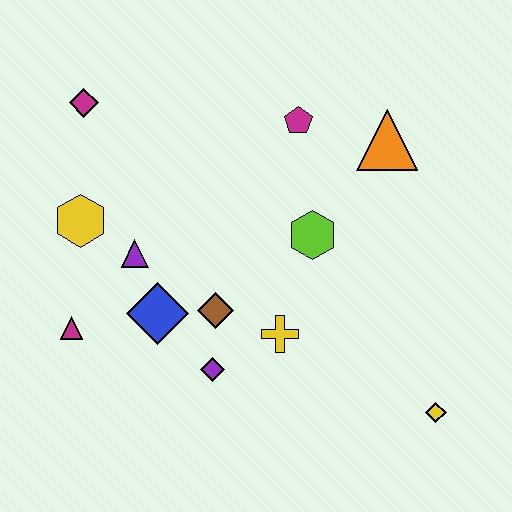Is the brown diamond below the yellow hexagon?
Yes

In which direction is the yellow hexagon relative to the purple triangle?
The yellow hexagon is to the left of the purple triangle.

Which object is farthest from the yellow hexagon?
The yellow diamond is farthest from the yellow hexagon.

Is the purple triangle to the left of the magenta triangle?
No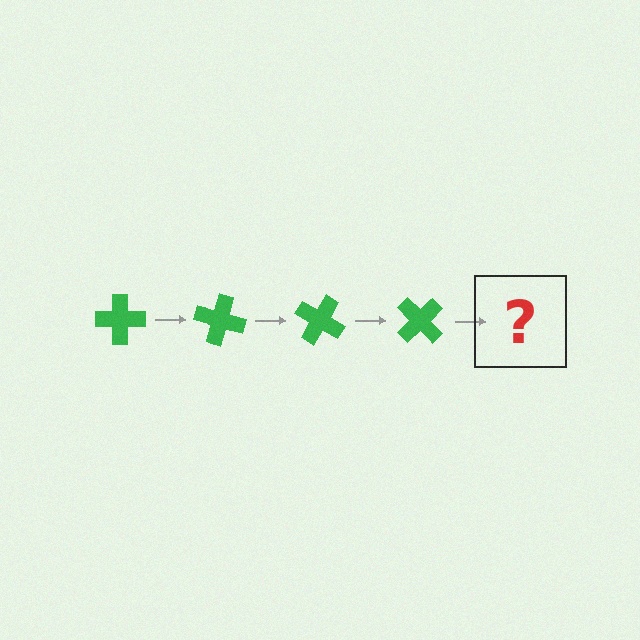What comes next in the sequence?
The next element should be a green cross rotated 60 degrees.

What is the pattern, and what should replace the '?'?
The pattern is that the cross rotates 15 degrees each step. The '?' should be a green cross rotated 60 degrees.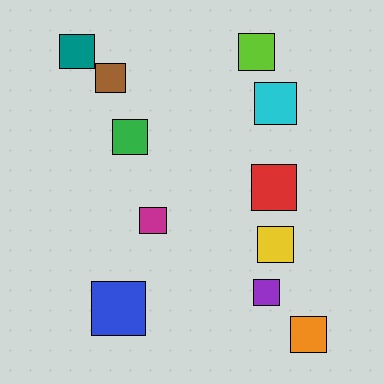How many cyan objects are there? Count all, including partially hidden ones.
There is 1 cyan object.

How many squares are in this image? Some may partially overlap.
There are 11 squares.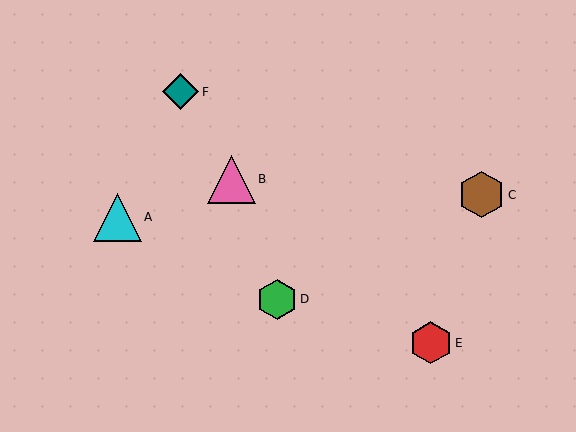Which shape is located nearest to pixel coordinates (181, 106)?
The teal diamond (labeled F) at (181, 92) is nearest to that location.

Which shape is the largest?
The cyan triangle (labeled A) is the largest.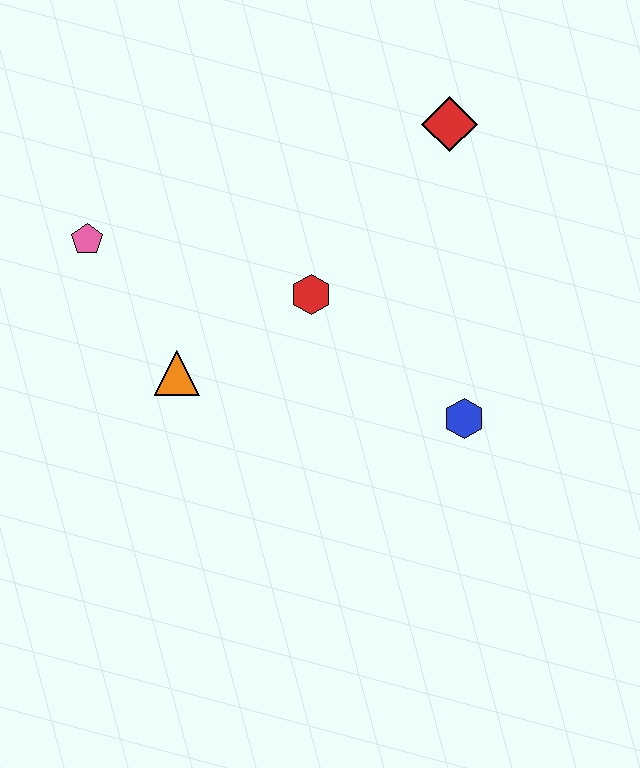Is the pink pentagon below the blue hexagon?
No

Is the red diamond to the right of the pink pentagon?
Yes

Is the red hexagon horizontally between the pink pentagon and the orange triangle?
No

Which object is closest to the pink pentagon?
The orange triangle is closest to the pink pentagon.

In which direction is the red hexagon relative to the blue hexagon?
The red hexagon is to the left of the blue hexagon.